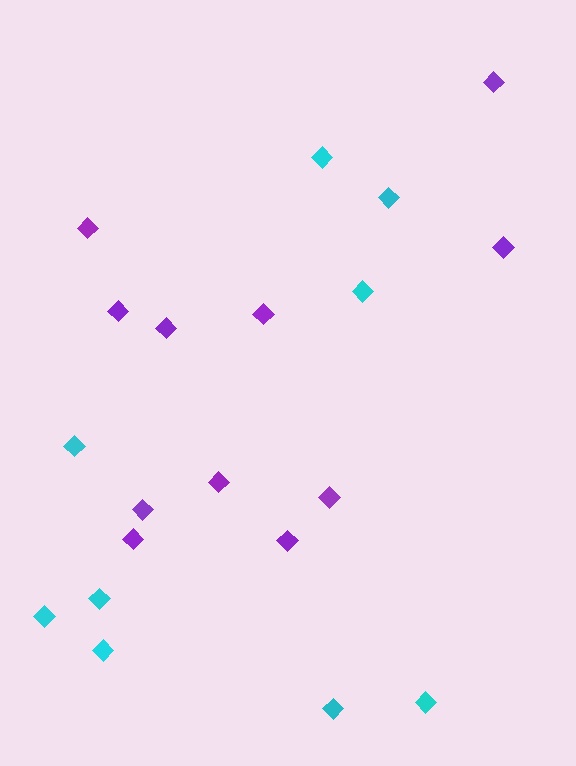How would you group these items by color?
There are 2 groups: one group of cyan diamonds (9) and one group of purple diamonds (11).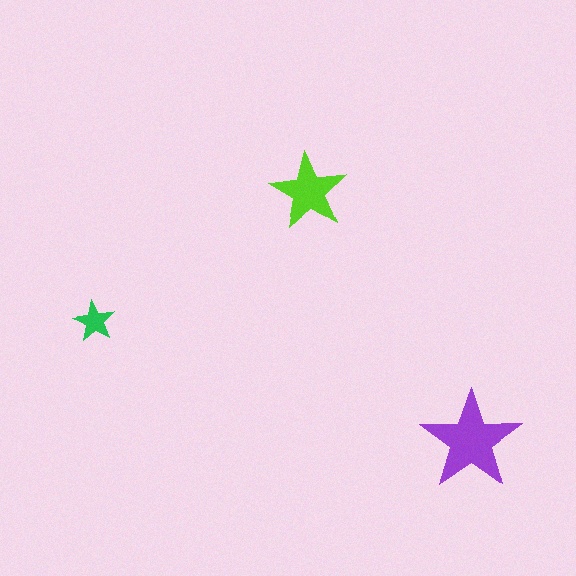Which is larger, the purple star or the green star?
The purple one.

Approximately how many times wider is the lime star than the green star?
About 2 times wider.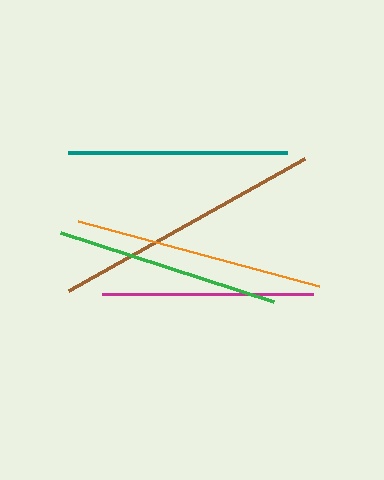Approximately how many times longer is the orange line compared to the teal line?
The orange line is approximately 1.1 times the length of the teal line.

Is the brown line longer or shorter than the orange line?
The brown line is longer than the orange line.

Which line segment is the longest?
The brown line is the longest at approximately 270 pixels.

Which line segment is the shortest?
The magenta line is the shortest at approximately 211 pixels.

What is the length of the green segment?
The green segment is approximately 224 pixels long.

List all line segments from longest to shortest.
From longest to shortest: brown, orange, green, teal, magenta.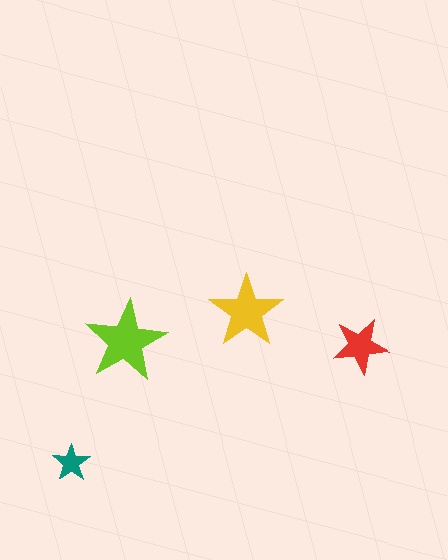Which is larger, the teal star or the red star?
The red one.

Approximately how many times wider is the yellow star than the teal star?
About 2 times wider.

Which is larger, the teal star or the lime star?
The lime one.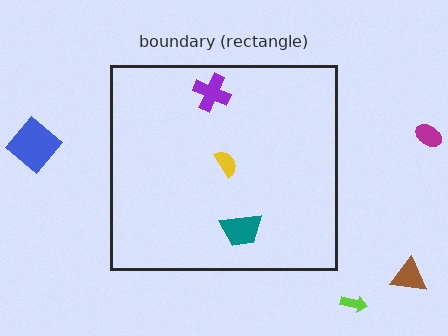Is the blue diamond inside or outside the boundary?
Outside.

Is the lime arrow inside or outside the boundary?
Outside.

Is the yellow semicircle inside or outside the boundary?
Inside.